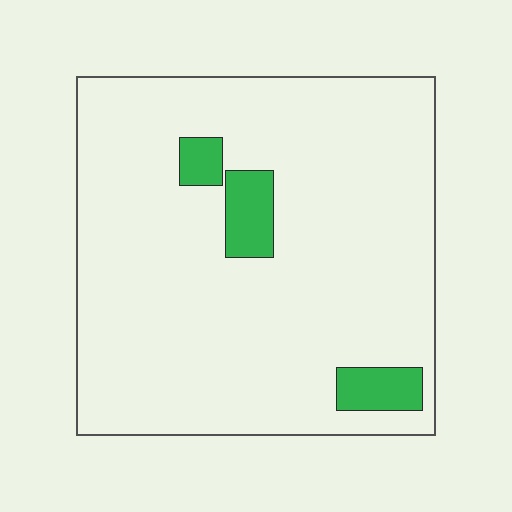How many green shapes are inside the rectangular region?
3.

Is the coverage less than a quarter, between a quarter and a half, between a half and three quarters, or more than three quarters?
Less than a quarter.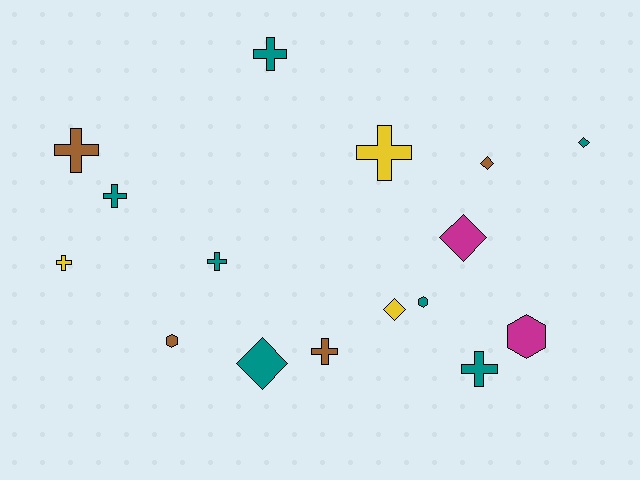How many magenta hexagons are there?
There is 1 magenta hexagon.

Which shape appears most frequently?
Cross, with 8 objects.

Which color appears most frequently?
Teal, with 7 objects.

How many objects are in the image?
There are 16 objects.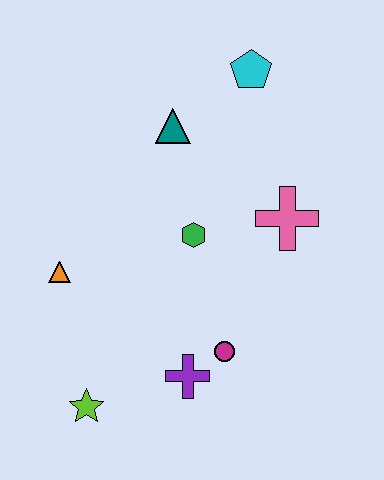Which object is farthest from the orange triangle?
The cyan pentagon is farthest from the orange triangle.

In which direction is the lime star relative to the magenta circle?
The lime star is to the left of the magenta circle.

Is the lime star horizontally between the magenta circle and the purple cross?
No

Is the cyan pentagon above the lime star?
Yes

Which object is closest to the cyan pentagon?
The teal triangle is closest to the cyan pentagon.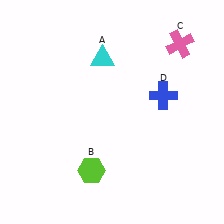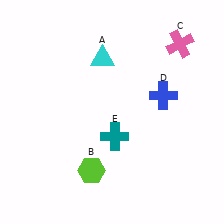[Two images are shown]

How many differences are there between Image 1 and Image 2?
There is 1 difference between the two images.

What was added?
A teal cross (E) was added in Image 2.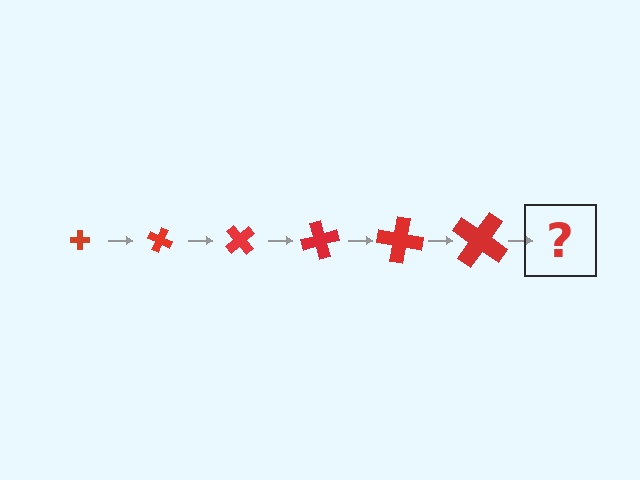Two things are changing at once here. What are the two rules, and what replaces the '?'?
The two rules are that the cross grows larger each step and it rotates 25 degrees each step. The '?' should be a cross, larger than the previous one and rotated 150 degrees from the start.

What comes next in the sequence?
The next element should be a cross, larger than the previous one and rotated 150 degrees from the start.